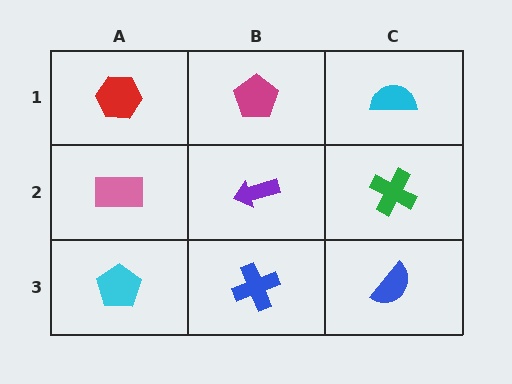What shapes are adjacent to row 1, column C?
A green cross (row 2, column C), a magenta pentagon (row 1, column B).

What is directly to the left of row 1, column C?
A magenta pentagon.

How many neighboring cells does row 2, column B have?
4.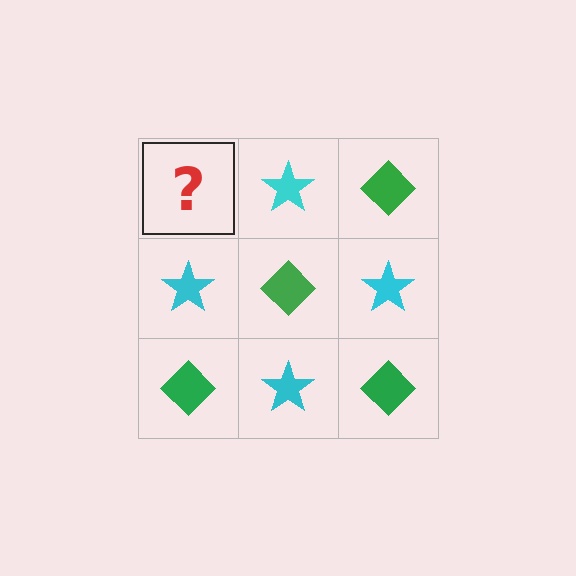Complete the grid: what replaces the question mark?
The question mark should be replaced with a green diamond.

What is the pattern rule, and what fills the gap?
The rule is that it alternates green diamond and cyan star in a checkerboard pattern. The gap should be filled with a green diamond.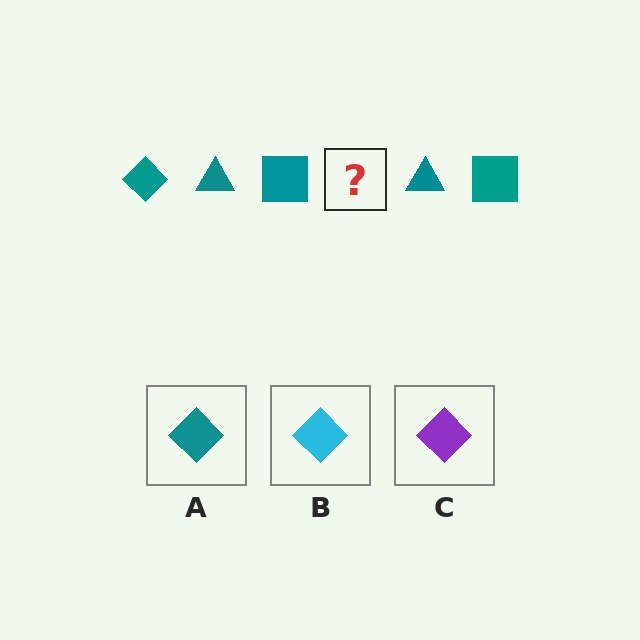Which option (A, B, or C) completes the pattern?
A.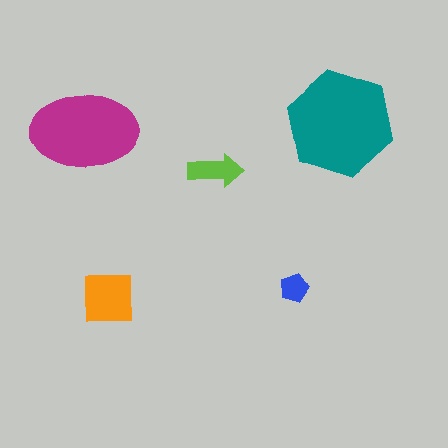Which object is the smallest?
The blue pentagon.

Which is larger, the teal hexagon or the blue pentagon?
The teal hexagon.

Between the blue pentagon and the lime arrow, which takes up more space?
The lime arrow.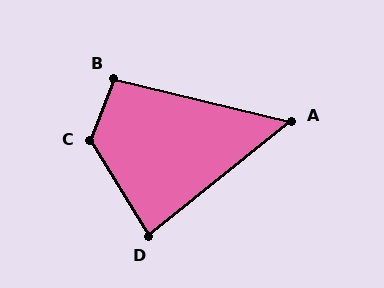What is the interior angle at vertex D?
Approximately 83 degrees (acute).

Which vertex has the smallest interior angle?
A, at approximately 52 degrees.